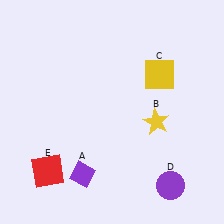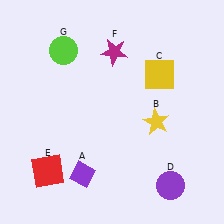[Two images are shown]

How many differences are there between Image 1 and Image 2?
There are 2 differences between the two images.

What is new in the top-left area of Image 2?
A lime circle (G) was added in the top-left area of Image 2.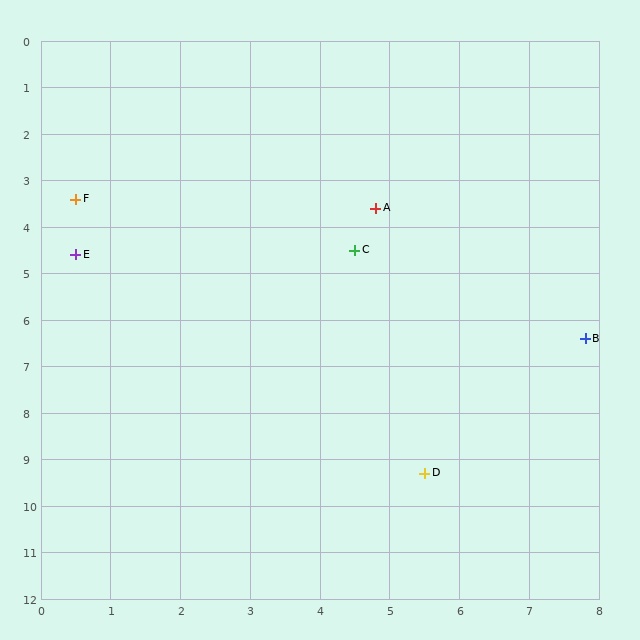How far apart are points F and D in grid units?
Points F and D are about 7.7 grid units apart.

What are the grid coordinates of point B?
Point B is at approximately (7.8, 6.4).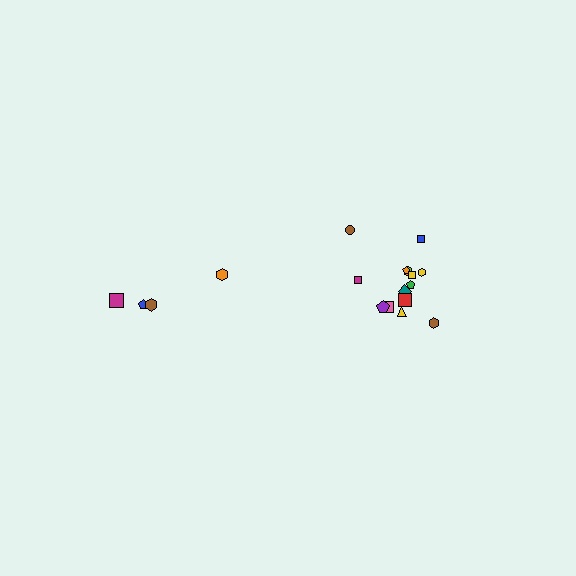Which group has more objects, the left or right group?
The right group.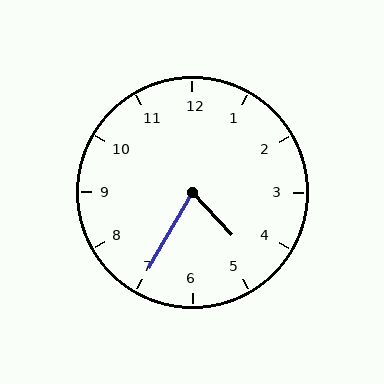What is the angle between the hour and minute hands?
Approximately 72 degrees.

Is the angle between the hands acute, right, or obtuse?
It is acute.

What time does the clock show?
4:35.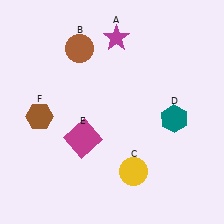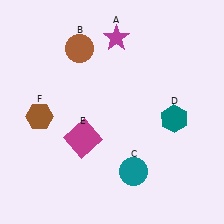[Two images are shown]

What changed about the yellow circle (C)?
In Image 1, C is yellow. In Image 2, it changed to teal.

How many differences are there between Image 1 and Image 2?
There is 1 difference between the two images.